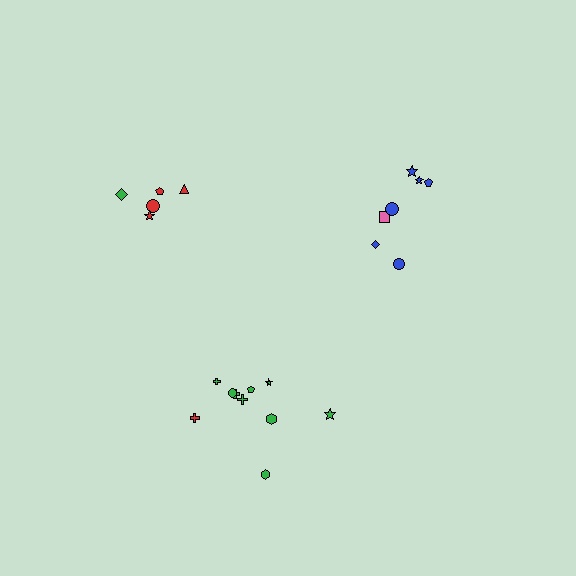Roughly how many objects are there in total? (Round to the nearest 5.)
Roughly 20 objects in total.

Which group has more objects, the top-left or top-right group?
The top-right group.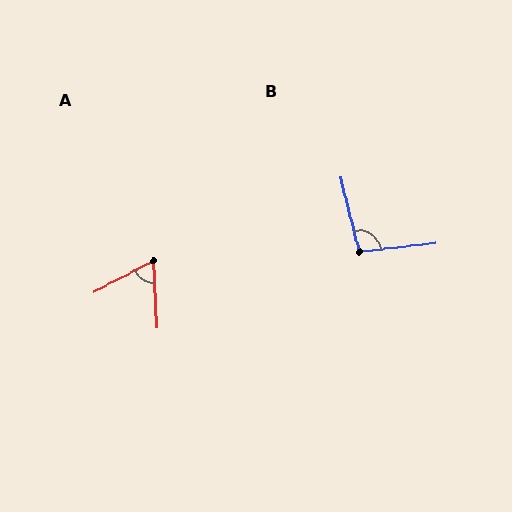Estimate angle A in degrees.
Approximately 65 degrees.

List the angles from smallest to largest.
A (65°), B (98°).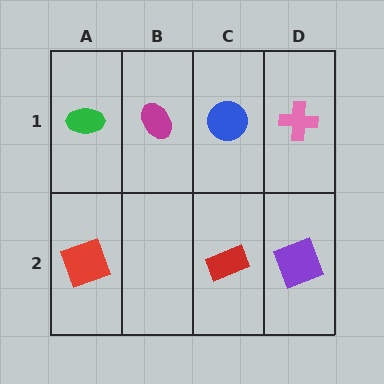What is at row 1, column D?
A pink cross.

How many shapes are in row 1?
4 shapes.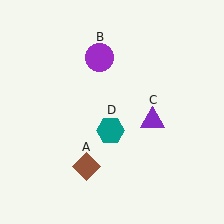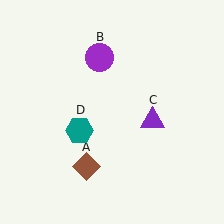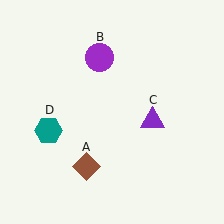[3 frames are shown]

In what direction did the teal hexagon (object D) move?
The teal hexagon (object D) moved left.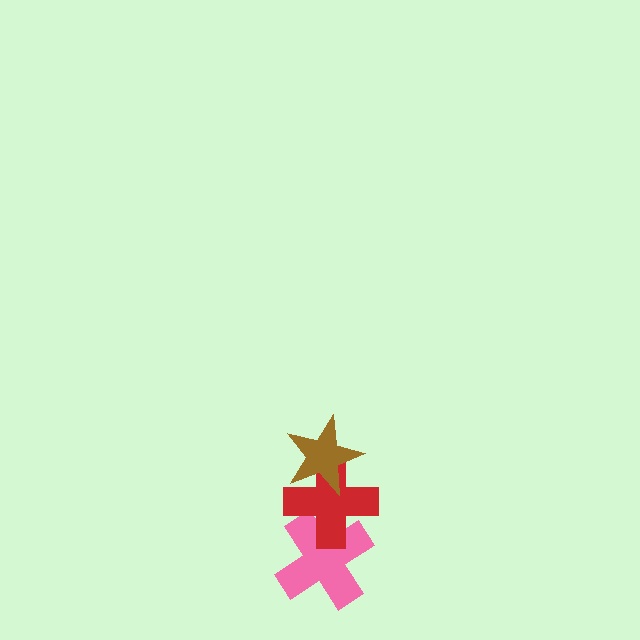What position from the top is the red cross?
The red cross is 2nd from the top.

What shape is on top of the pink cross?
The red cross is on top of the pink cross.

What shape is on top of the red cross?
The brown star is on top of the red cross.